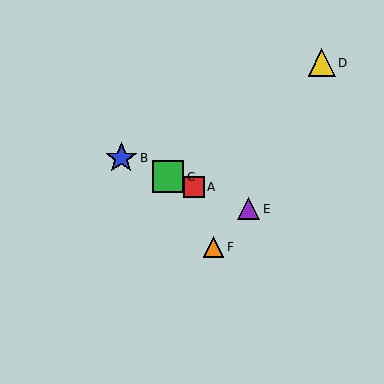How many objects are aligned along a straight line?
4 objects (A, B, C, E) are aligned along a straight line.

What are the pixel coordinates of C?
Object C is at (168, 177).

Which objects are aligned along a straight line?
Objects A, B, C, E are aligned along a straight line.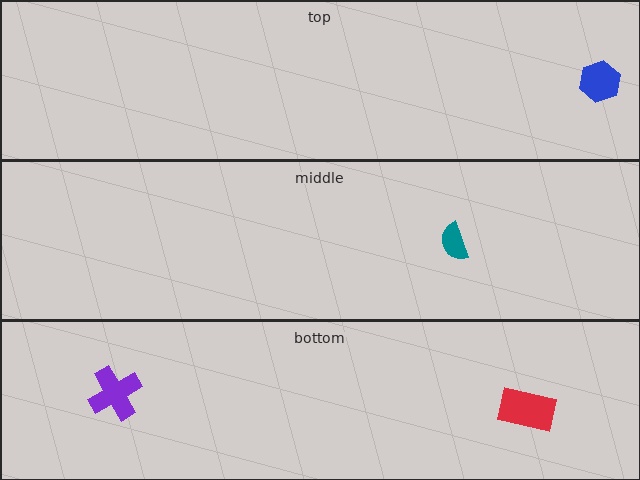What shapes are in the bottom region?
The purple cross, the red rectangle.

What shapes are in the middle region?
The teal semicircle.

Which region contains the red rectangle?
The bottom region.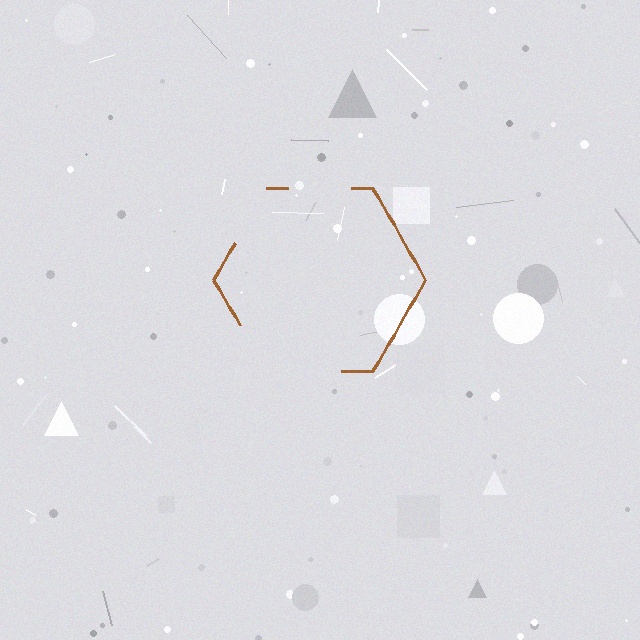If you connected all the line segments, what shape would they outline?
They would outline a hexagon.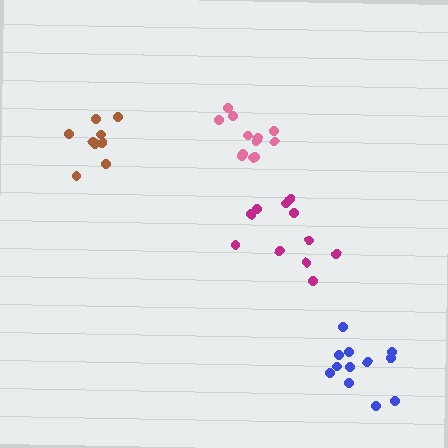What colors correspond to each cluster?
The clusters are colored: pink, blue, brown, magenta.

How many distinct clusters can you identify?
There are 4 distinct clusters.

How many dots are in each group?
Group 1: 12 dots, Group 2: 12 dots, Group 3: 9 dots, Group 4: 11 dots (44 total).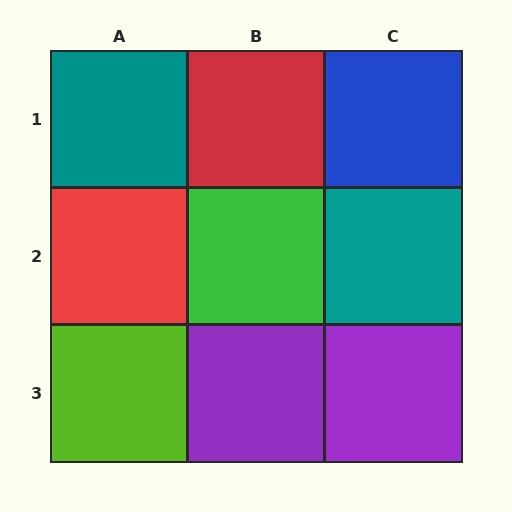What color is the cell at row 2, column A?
Red.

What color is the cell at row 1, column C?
Blue.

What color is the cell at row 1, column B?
Red.